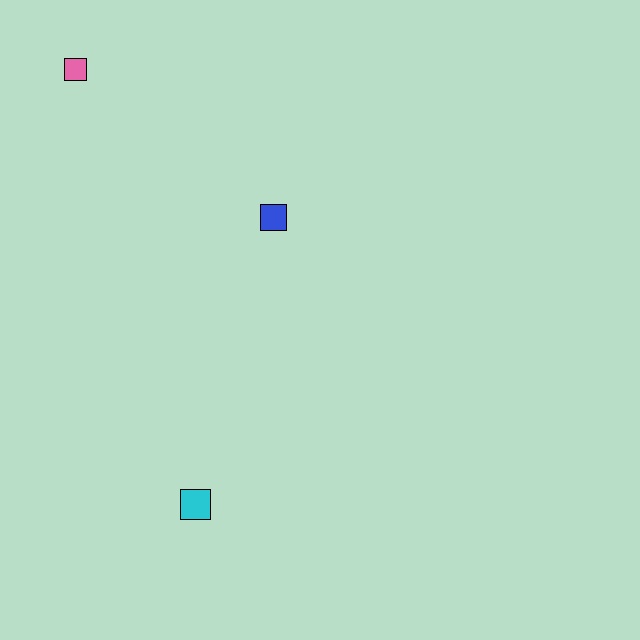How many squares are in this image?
There are 3 squares.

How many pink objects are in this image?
There is 1 pink object.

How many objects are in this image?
There are 3 objects.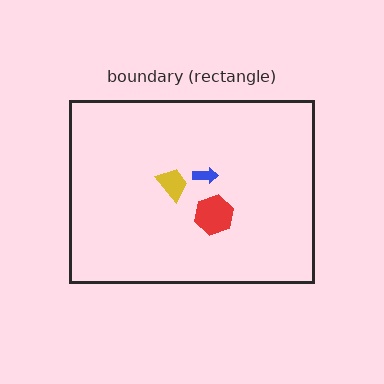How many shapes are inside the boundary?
3 inside, 0 outside.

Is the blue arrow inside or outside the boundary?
Inside.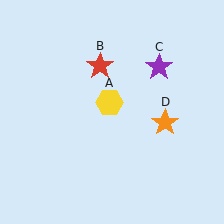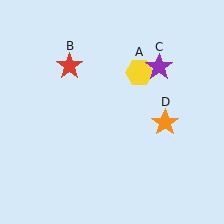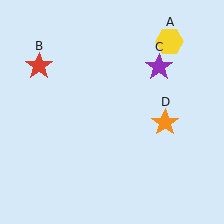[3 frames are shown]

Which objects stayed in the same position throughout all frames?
Purple star (object C) and orange star (object D) remained stationary.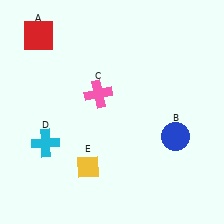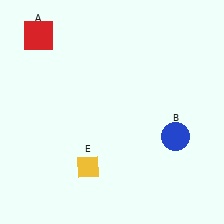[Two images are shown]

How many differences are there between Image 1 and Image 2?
There are 2 differences between the two images.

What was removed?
The pink cross (C), the cyan cross (D) were removed in Image 2.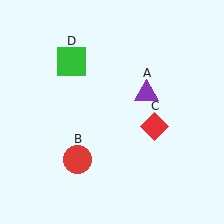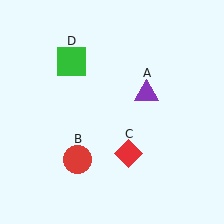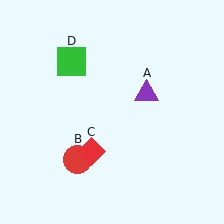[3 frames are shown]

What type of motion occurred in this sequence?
The red diamond (object C) rotated clockwise around the center of the scene.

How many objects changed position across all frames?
1 object changed position: red diamond (object C).